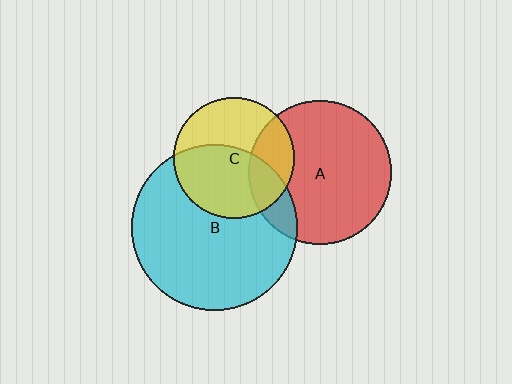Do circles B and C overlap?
Yes.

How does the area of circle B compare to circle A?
Approximately 1.3 times.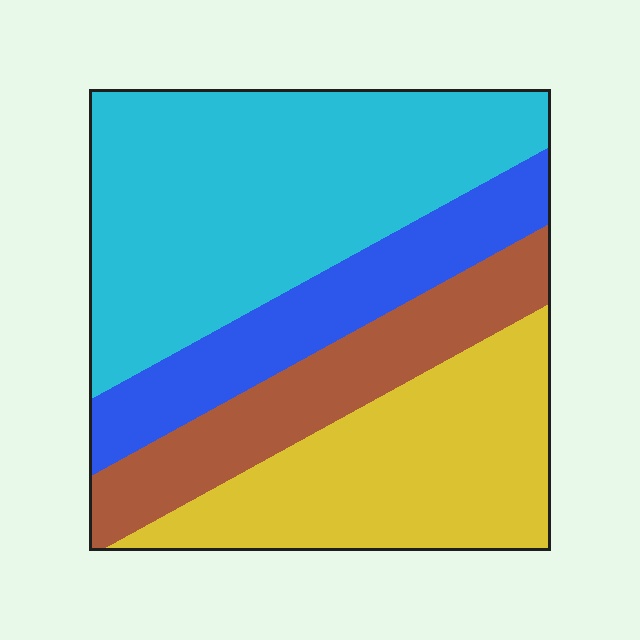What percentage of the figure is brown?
Brown covers 17% of the figure.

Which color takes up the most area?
Cyan, at roughly 40%.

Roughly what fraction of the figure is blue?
Blue takes up less than a sixth of the figure.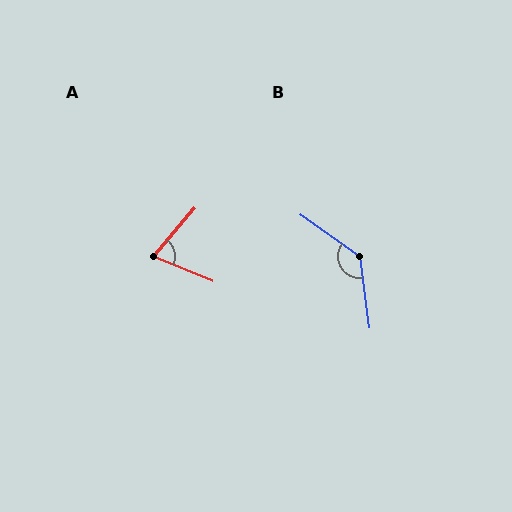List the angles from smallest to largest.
A (72°), B (133°).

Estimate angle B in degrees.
Approximately 133 degrees.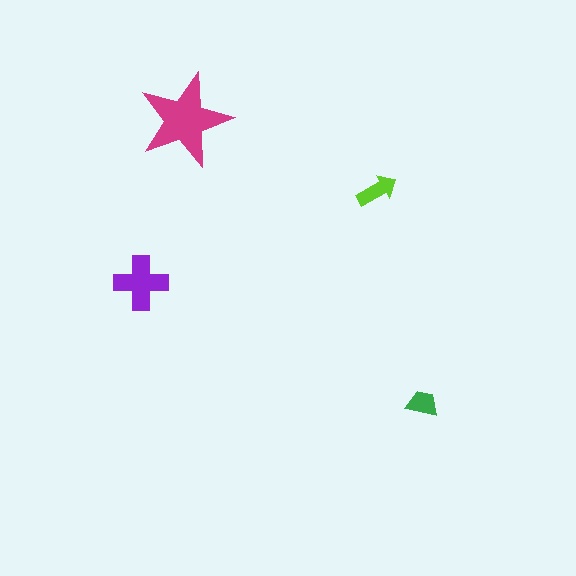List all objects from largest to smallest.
The magenta star, the purple cross, the lime arrow, the green trapezoid.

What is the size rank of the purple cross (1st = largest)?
2nd.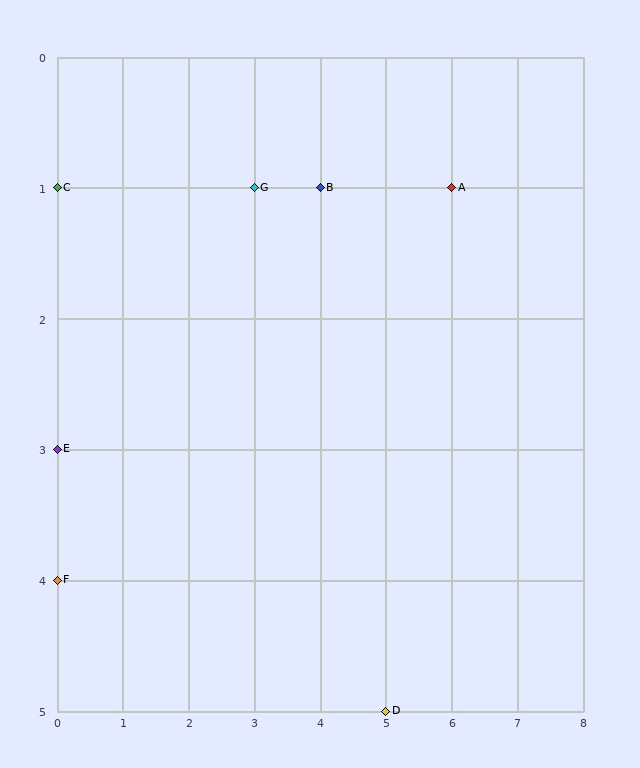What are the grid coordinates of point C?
Point C is at grid coordinates (0, 1).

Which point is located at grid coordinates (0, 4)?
Point F is at (0, 4).